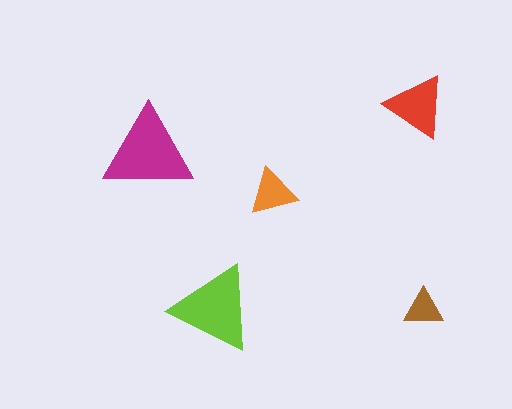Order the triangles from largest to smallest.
the magenta one, the lime one, the red one, the orange one, the brown one.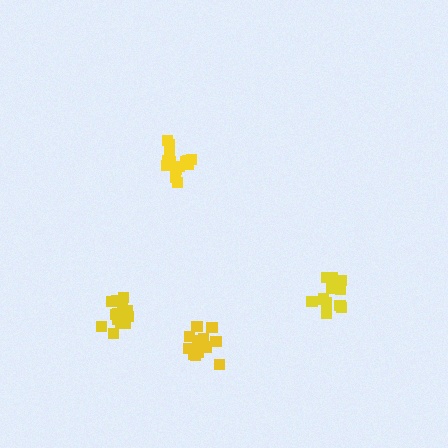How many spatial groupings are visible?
There are 4 spatial groupings.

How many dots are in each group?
Group 1: 14 dots, Group 2: 15 dots, Group 3: 13 dots, Group 4: 14 dots (56 total).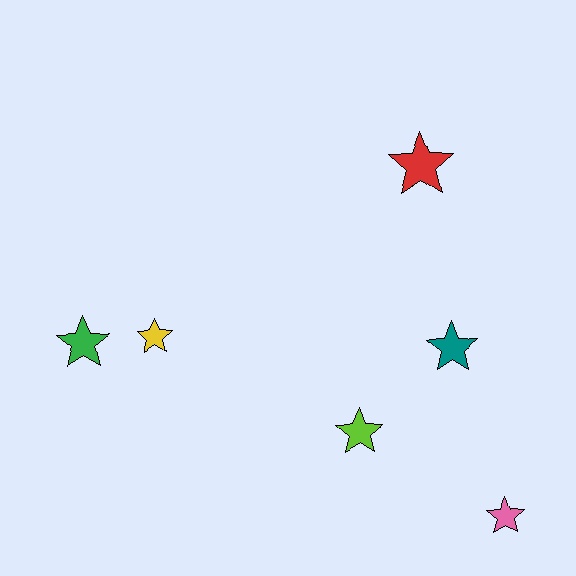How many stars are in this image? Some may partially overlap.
There are 6 stars.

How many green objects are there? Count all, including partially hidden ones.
There is 1 green object.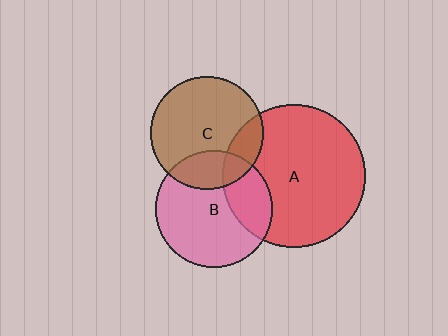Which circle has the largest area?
Circle A (red).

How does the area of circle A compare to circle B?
Approximately 1.5 times.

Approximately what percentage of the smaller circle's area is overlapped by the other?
Approximately 25%.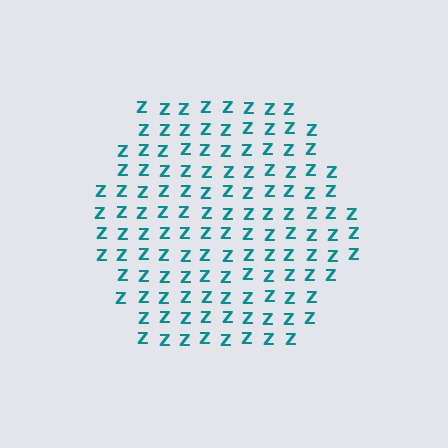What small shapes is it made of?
It is made of small letter Z's.